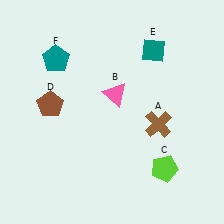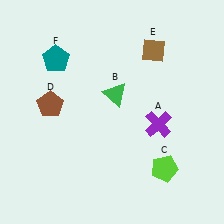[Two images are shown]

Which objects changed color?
A changed from brown to purple. B changed from pink to green. E changed from teal to brown.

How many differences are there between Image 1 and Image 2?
There are 3 differences between the two images.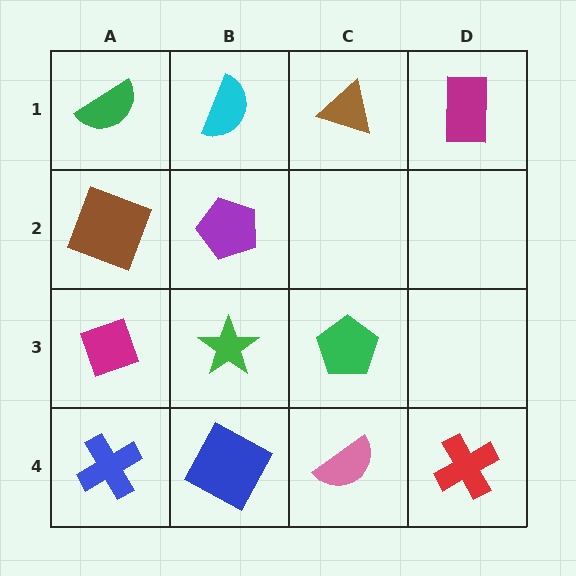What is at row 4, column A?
A blue cross.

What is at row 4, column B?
A blue square.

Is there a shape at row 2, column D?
No, that cell is empty.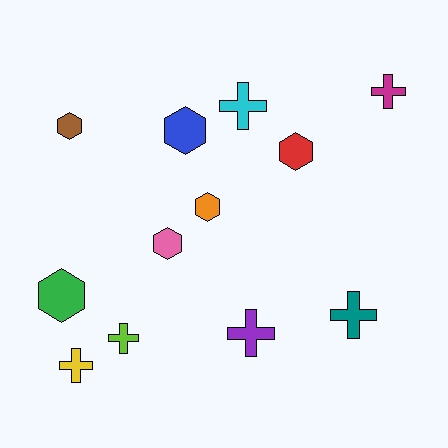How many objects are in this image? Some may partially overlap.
There are 12 objects.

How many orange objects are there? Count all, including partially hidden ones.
There is 1 orange object.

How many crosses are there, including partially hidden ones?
There are 6 crosses.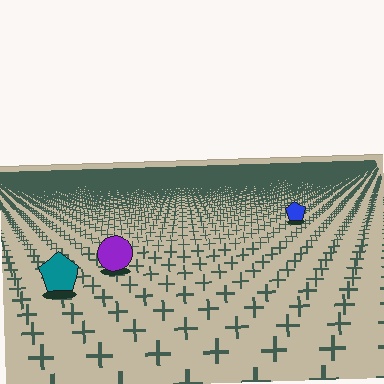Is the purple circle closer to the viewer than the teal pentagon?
No. The teal pentagon is closer — you can tell from the texture gradient: the ground texture is coarser near it.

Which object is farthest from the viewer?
The blue pentagon is farthest from the viewer. It appears smaller and the ground texture around it is denser.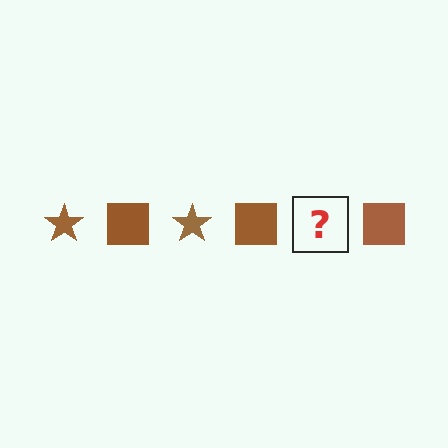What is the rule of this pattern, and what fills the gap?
The rule is that the pattern cycles through star, square shapes in brown. The gap should be filled with a brown star.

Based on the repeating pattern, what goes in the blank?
The blank should be a brown star.